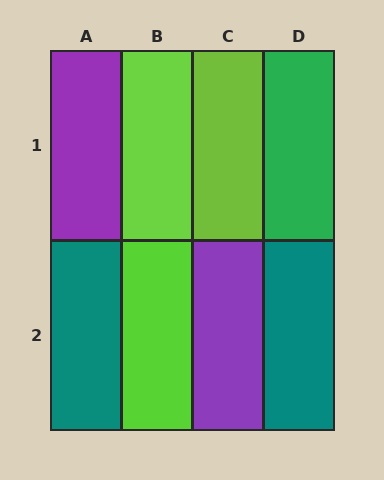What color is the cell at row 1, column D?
Green.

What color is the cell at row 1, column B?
Lime.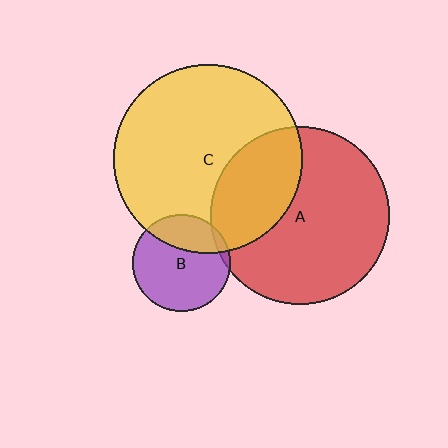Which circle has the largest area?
Circle C (yellow).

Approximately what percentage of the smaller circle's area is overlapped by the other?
Approximately 30%.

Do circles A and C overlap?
Yes.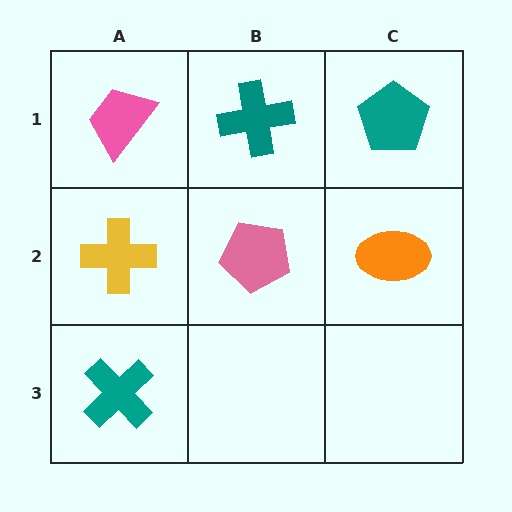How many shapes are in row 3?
1 shape.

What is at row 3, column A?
A teal cross.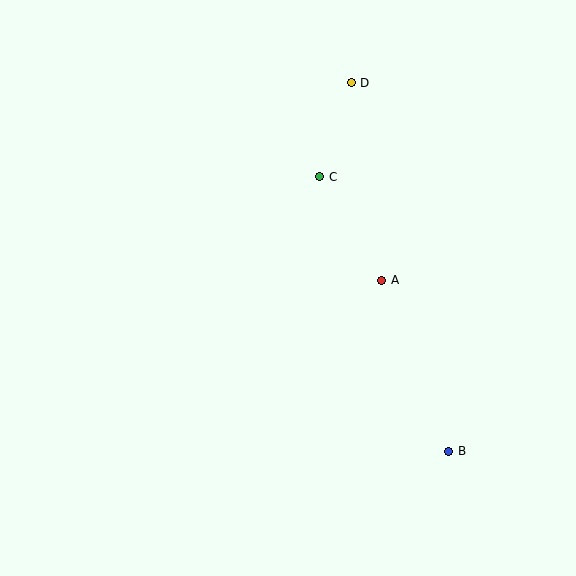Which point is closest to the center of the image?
Point A at (382, 280) is closest to the center.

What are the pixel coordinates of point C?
Point C is at (320, 177).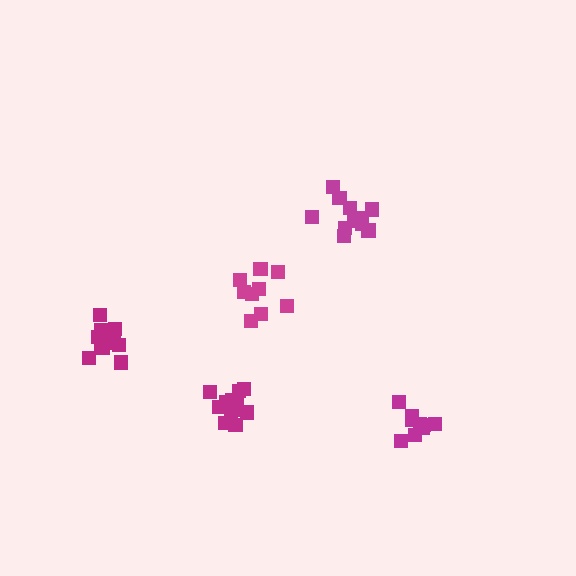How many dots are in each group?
Group 1: 11 dots, Group 2: 11 dots, Group 3: 9 dots, Group 4: 9 dots, Group 5: 14 dots (54 total).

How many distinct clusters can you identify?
There are 5 distinct clusters.